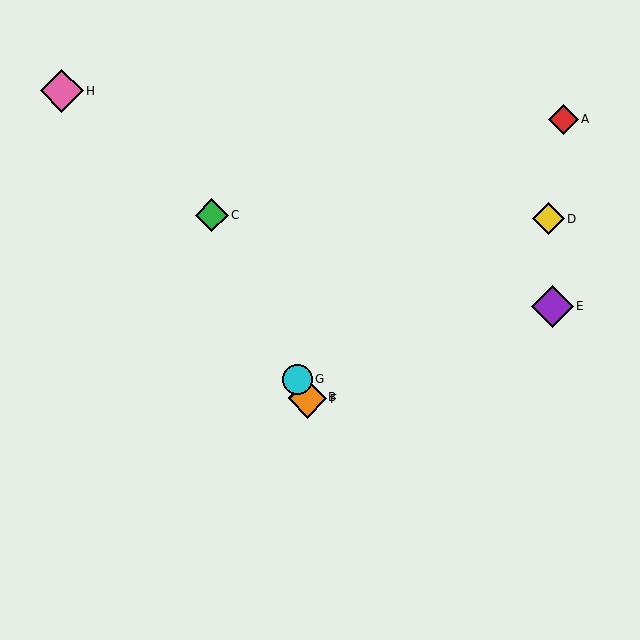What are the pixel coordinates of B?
Object B is at (307, 397).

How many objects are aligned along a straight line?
4 objects (B, C, F, G) are aligned along a straight line.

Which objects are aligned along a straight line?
Objects B, C, F, G are aligned along a straight line.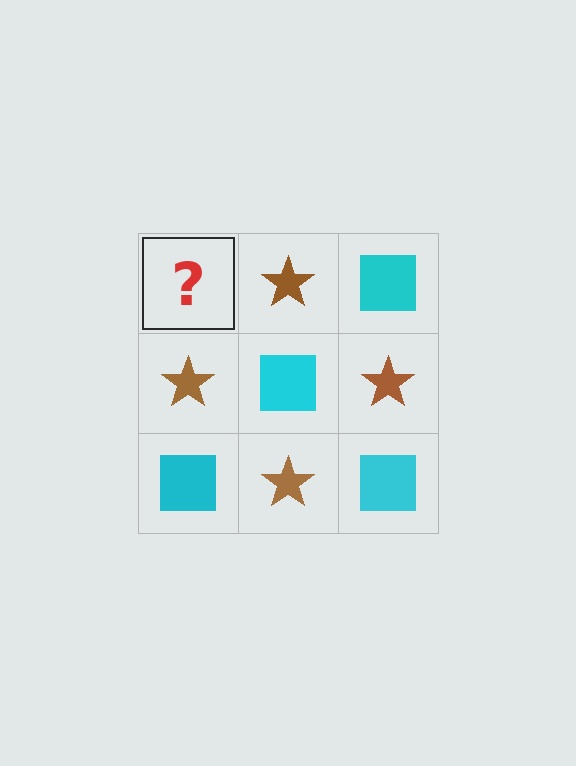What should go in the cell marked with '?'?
The missing cell should contain a cyan square.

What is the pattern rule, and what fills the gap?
The rule is that it alternates cyan square and brown star in a checkerboard pattern. The gap should be filled with a cyan square.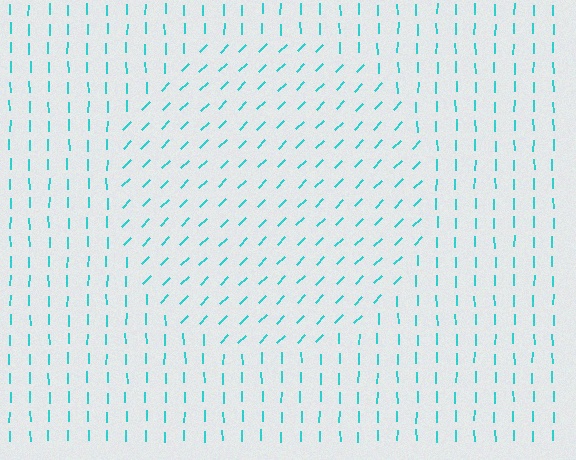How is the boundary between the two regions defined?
The boundary is defined purely by a change in line orientation (approximately 45 degrees difference). All lines are the same color and thickness.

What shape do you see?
I see a circle.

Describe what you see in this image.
The image is filled with small cyan line segments. A circle region in the image has lines oriented differently from the surrounding lines, creating a visible texture boundary.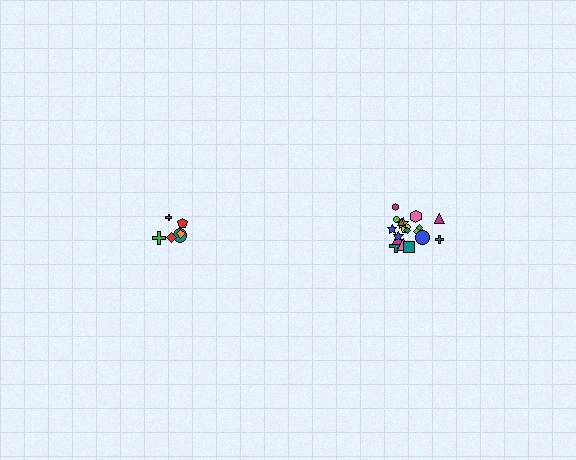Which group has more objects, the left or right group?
The right group.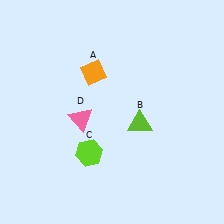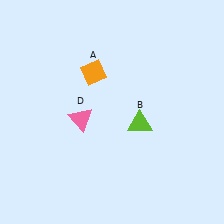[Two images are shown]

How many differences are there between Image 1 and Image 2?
There is 1 difference between the two images.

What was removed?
The lime hexagon (C) was removed in Image 2.